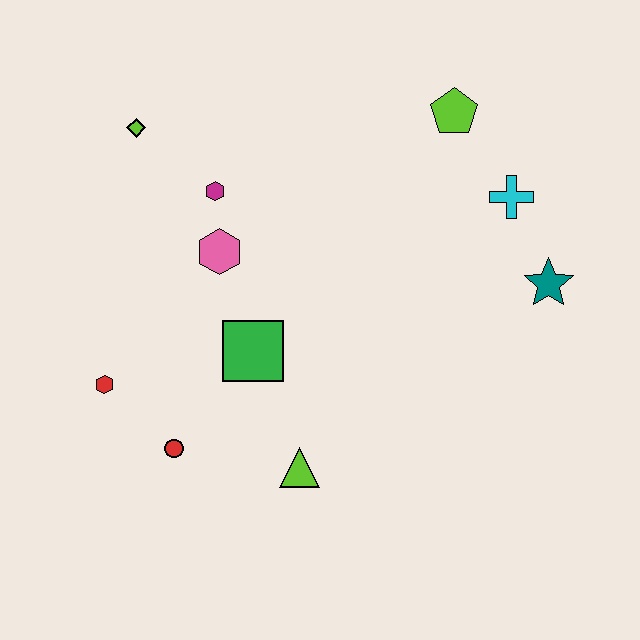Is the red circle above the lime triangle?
Yes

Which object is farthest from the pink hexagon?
The teal star is farthest from the pink hexagon.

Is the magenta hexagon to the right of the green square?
No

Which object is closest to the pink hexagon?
The magenta hexagon is closest to the pink hexagon.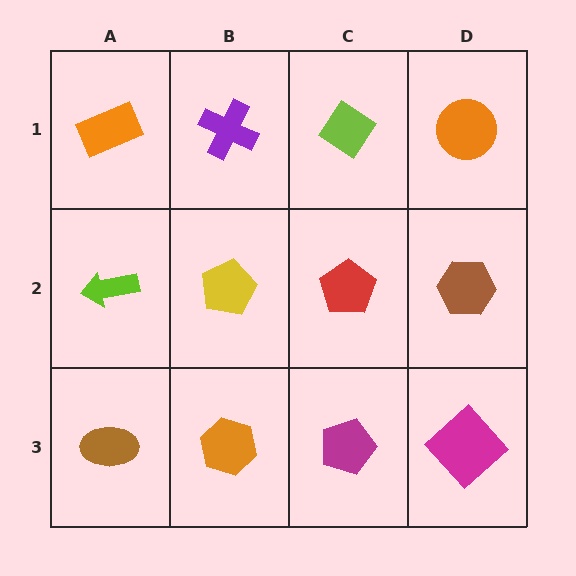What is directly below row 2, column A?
A brown ellipse.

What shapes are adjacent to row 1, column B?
A yellow pentagon (row 2, column B), an orange rectangle (row 1, column A), a lime diamond (row 1, column C).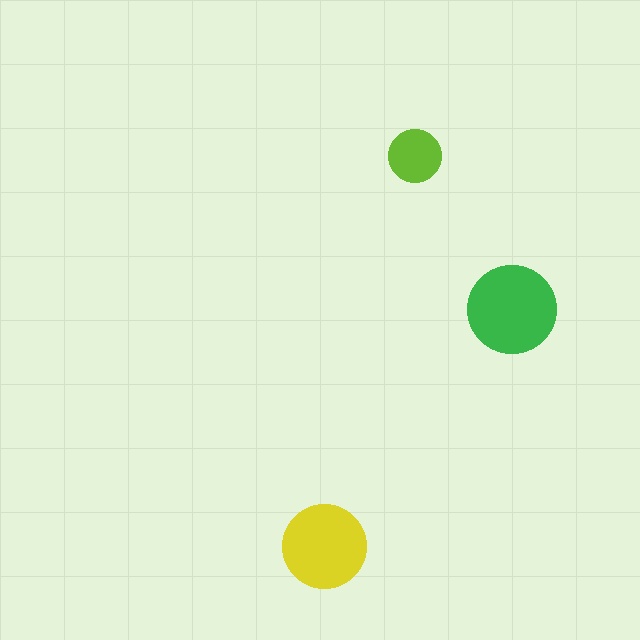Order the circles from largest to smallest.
the green one, the yellow one, the lime one.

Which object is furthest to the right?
The green circle is rightmost.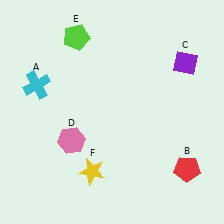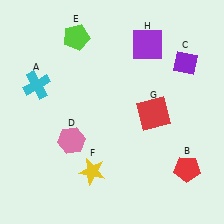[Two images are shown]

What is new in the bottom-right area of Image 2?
A red square (G) was added in the bottom-right area of Image 2.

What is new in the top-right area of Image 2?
A purple square (H) was added in the top-right area of Image 2.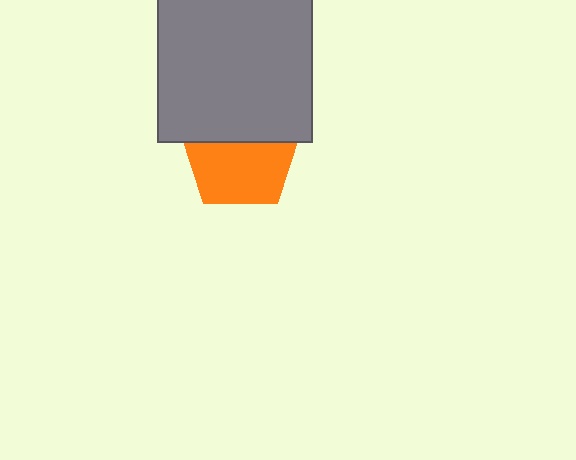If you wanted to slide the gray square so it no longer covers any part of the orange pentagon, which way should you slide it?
Slide it up — that is the most direct way to separate the two shapes.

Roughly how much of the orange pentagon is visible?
About half of it is visible (roughly 59%).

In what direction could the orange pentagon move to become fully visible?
The orange pentagon could move down. That would shift it out from behind the gray square entirely.